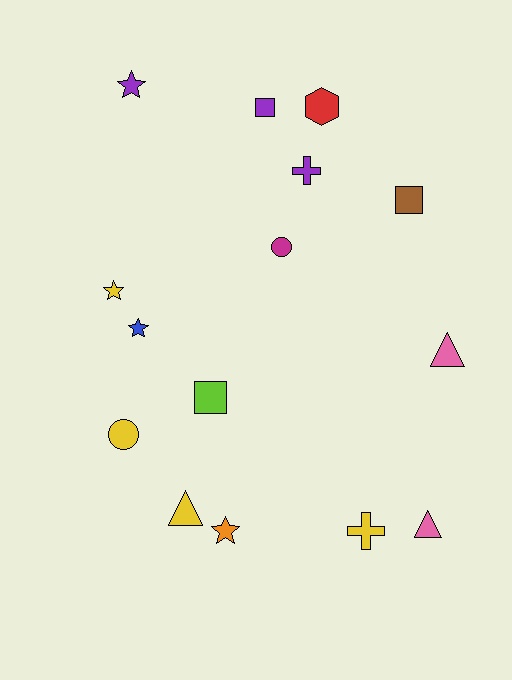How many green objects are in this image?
There are no green objects.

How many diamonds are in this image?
There are no diamonds.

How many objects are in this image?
There are 15 objects.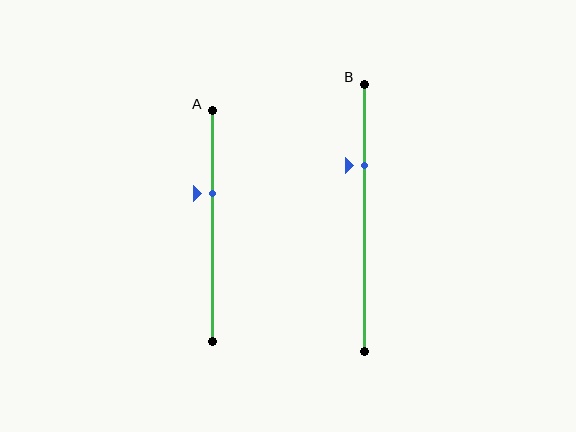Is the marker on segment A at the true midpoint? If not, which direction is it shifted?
No, the marker on segment A is shifted upward by about 14% of the segment length.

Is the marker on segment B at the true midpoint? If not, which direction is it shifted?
No, the marker on segment B is shifted upward by about 20% of the segment length.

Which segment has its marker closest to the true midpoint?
Segment A has its marker closest to the true midpoint.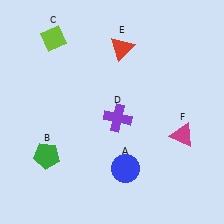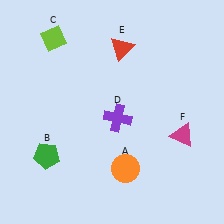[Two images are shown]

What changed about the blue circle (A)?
In Image 1, A is blue. In Image 2, it changed to orange.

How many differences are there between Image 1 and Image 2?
There is 1 difference between the two images.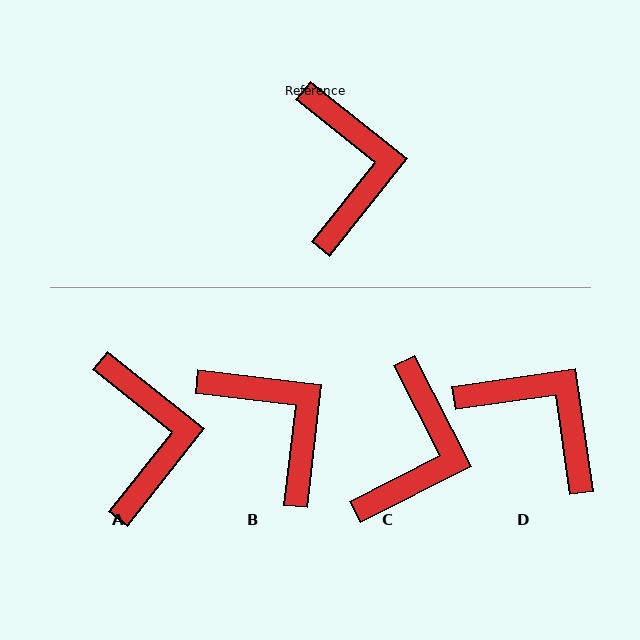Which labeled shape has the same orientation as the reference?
A.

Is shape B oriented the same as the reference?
No, it is off by about 32 degrees.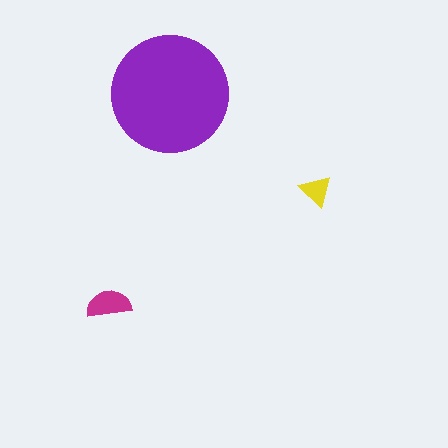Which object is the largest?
The purple circle.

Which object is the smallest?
The yellow triangle.